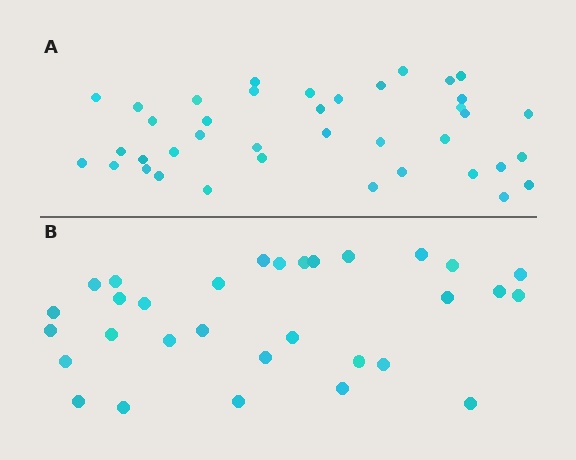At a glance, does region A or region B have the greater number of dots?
Region A (the top region) has more dots.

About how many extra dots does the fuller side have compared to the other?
Region A has roughly 8 or so more dots than region B.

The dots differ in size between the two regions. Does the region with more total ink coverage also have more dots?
No. Region B has more total ink coverage because its dots are larger, but region A actually contains more individual dots. Total area can be misleading — the number of items is what matters here.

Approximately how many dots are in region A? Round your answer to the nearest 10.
About 40 dots. (The exact count is 39, which rounds to 40.)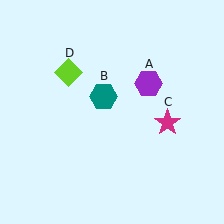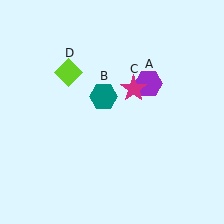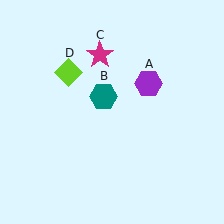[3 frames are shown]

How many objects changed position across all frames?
1 object changed position: magenta star (object C).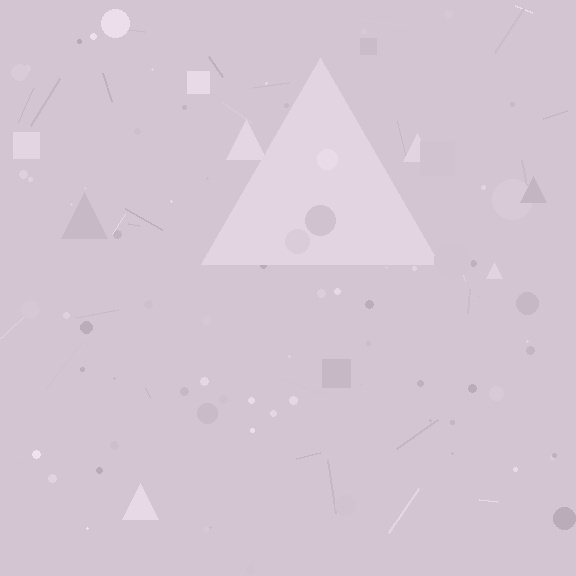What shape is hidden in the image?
A triangle is hidden in the image.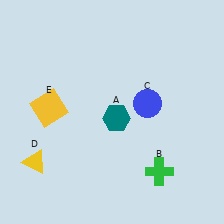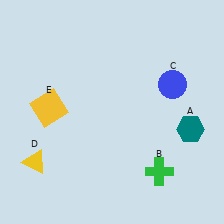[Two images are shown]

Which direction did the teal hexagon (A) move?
The teal hexagon (A) moved right.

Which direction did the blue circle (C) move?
The blue circle (C) moved right.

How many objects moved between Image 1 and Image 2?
2 objects moved between the two images.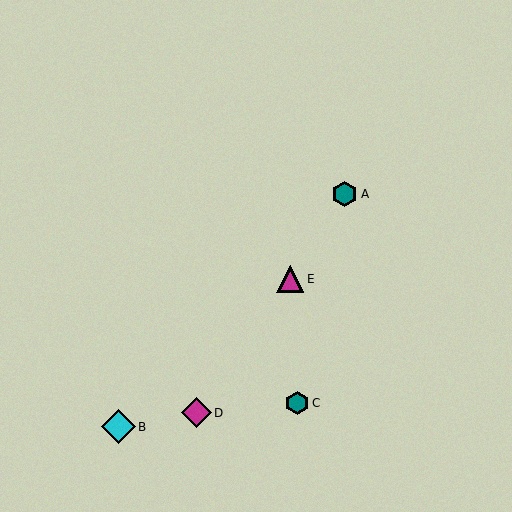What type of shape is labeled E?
Shape E is a magenta triangle.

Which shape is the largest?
The cyan diamond (labeled B) is the largest.